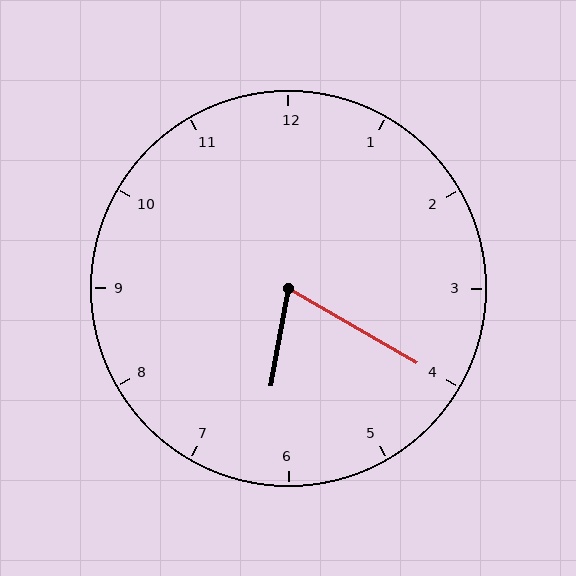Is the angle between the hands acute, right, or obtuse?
It is acute.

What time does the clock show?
6:20.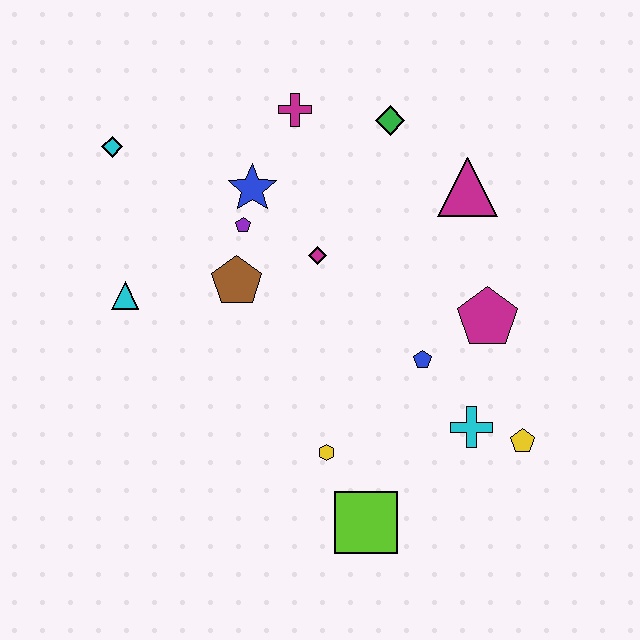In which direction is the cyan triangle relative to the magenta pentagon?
The cyan triangle is to the left of the magenta pentagon.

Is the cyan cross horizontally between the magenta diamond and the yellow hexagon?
No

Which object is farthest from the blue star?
The yellow pentagon is farthest from the blue star.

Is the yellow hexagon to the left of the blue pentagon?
Yes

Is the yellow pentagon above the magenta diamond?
No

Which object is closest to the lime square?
The yellow hexagon is closest to the lime square.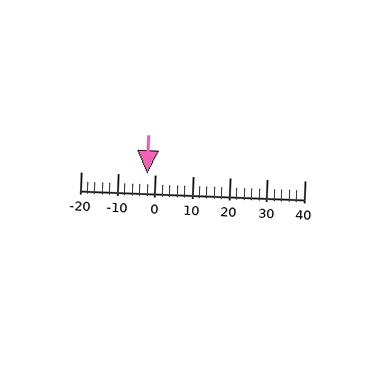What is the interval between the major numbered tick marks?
The major tick marks are spaced 10 units apart.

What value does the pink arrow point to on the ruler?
The pink arrow points to approximately -2.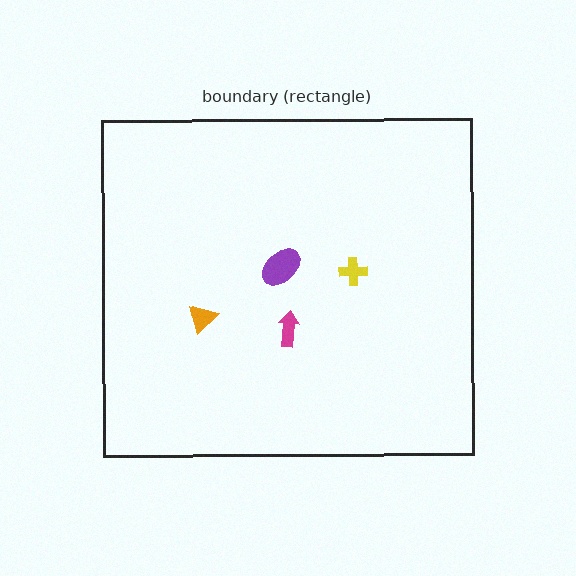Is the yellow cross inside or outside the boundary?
Inside.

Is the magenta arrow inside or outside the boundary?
Inside.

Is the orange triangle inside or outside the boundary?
Inside.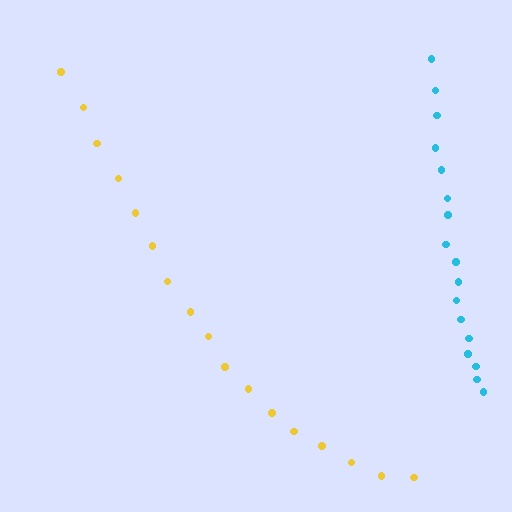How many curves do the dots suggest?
There are 2 distinct paths.